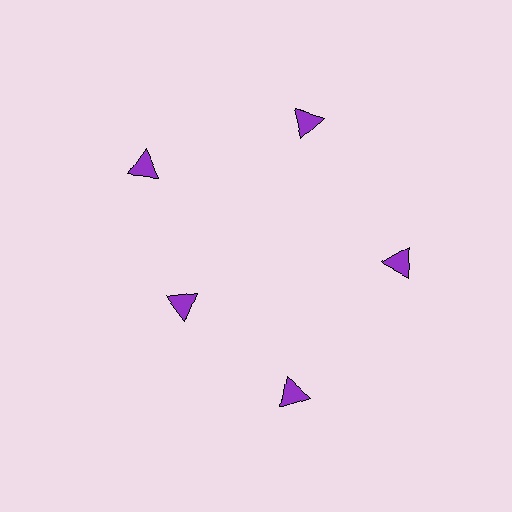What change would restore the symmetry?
The symmetry would be restored by moving it outward, back onto the ring so that all 5 triangles sit at equal angles and equal distance from the center.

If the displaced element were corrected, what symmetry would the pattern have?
It would have 5-fold rotational symmetry — the pattern would map onto itself every 72 degrees.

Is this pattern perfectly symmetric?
No. The 5 purple triangles are arranged in a ring, but one element near the 8 o'clock position is pulled inward toward the center, breaking the 5-fold rotational symmetry.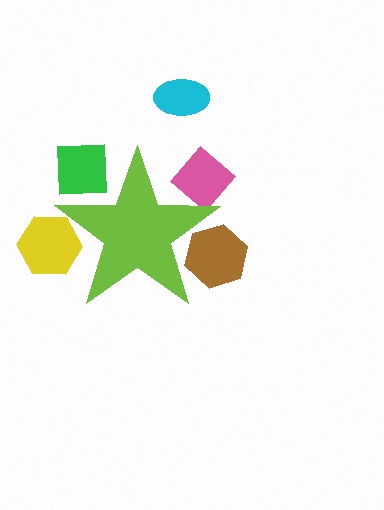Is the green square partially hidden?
Yes, the green square is partially hidden behind the lime star.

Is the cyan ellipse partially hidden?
No, the cyan ellipse is fully visible.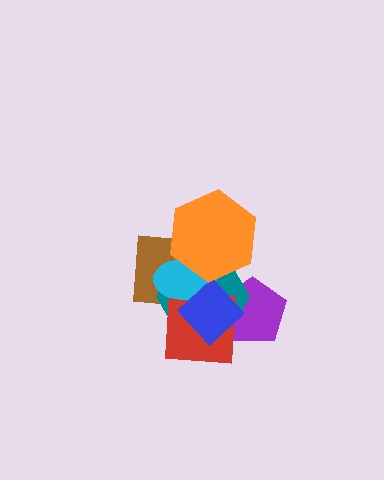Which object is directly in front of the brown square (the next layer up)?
The teal hexagon is directly in front of the brown square.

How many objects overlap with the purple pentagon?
3 objects overlap with the purple pentagon.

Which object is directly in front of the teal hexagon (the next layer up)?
The red square is directly in front of the teal hexagon.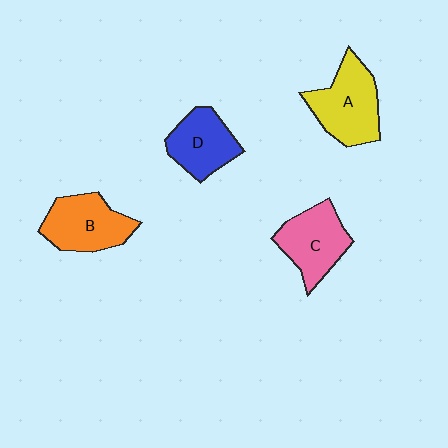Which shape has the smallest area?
Shape D (blue).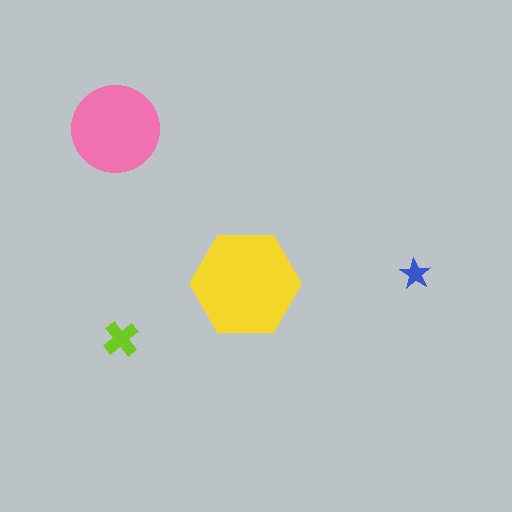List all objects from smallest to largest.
The blue star, the lime cross, the pink circle, the yellow hexagon.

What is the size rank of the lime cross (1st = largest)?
3rd.